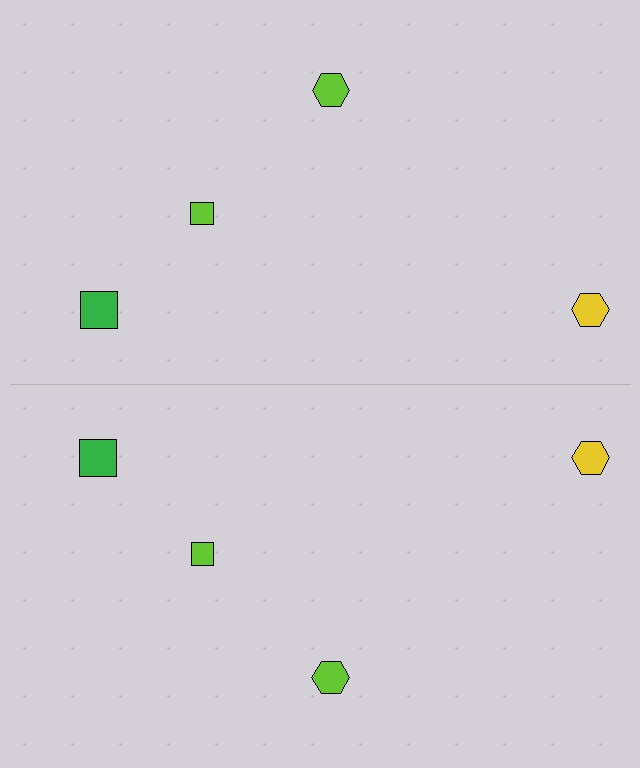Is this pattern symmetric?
Yes, this pattern has bilateral (reflection) symmetry.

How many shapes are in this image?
There are 8 shapes in this image.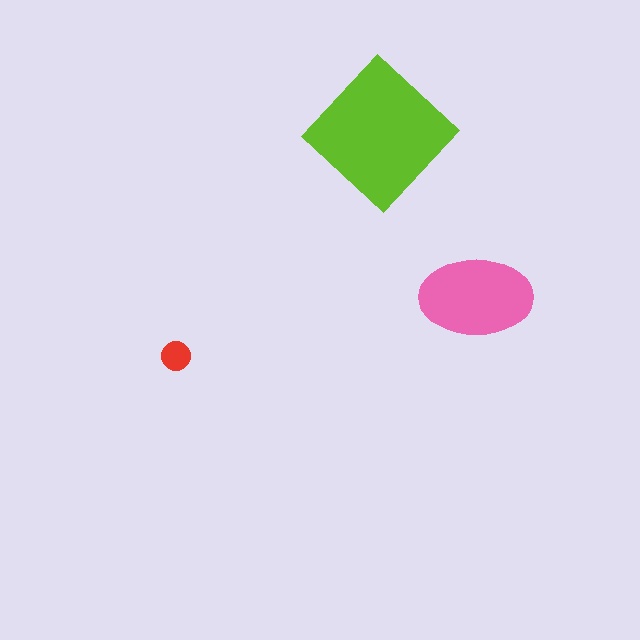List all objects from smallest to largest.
The red circle, the pink ellipse, the lime diamond.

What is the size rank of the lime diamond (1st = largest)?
1st.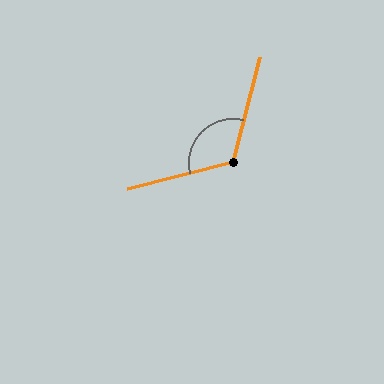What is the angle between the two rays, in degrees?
Approximately 119 degrees.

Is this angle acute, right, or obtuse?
It is obtuse.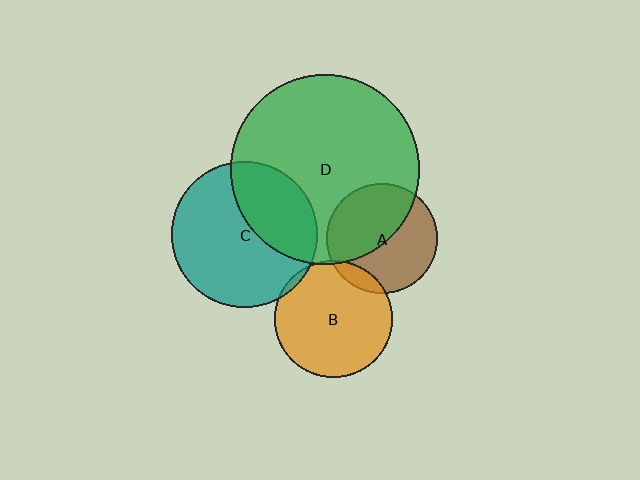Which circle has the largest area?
Circle D (green).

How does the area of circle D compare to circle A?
Approximately 3.0 times.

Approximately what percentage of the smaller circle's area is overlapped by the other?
Approximately 35%.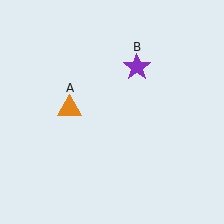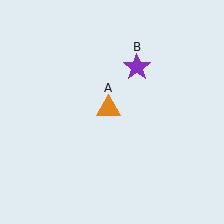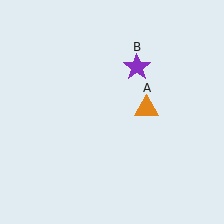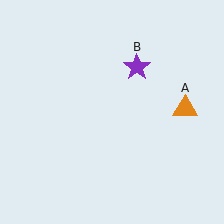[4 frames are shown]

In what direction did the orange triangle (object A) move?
The orange triangle (object A) moved right.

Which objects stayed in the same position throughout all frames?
Purple star (object B) remained stationary.